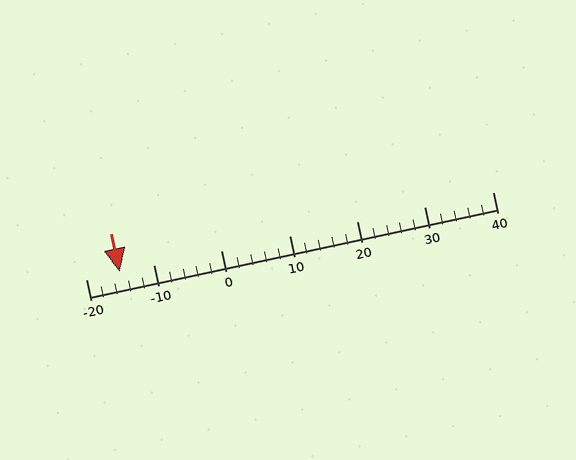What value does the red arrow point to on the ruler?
The red arrow points to approximately -15.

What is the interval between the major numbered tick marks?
The major tick marks are spaced 10 units apart.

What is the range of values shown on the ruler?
The ruler shows values from -20 to 40.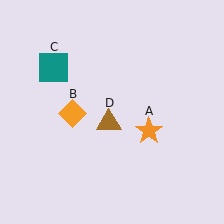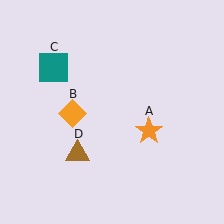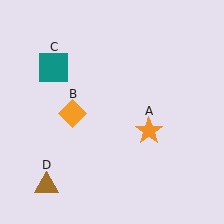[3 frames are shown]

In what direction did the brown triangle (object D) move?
The brown triangle (object D) moved down and to the left.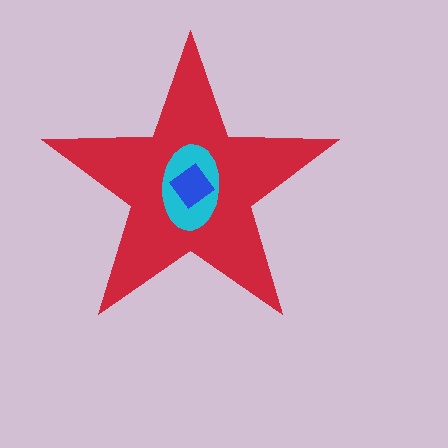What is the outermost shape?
The red star.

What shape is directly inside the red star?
The cyan ellipse.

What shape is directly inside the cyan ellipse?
The blue diamond.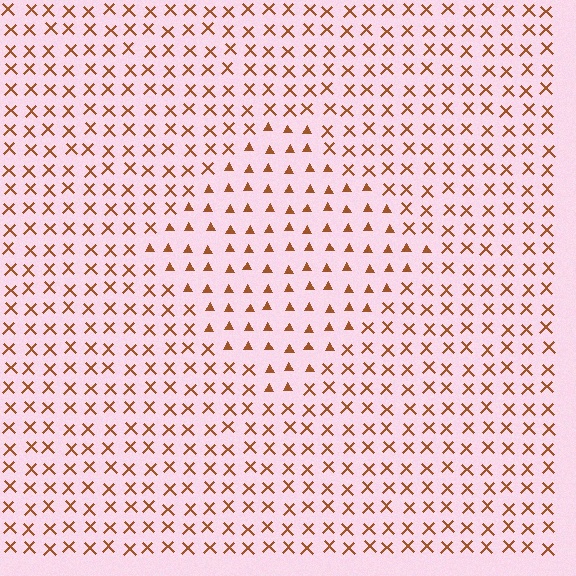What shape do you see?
I see a diamond.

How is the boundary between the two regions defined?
The boundary is defined by a change in element shape: triangles inside vs. X marks outside. All elements share the same color and spacing.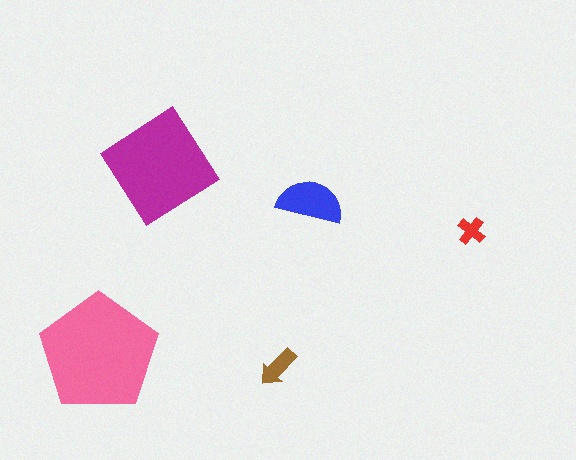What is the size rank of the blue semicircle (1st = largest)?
3rd.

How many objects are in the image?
There are 5 objects in the image.